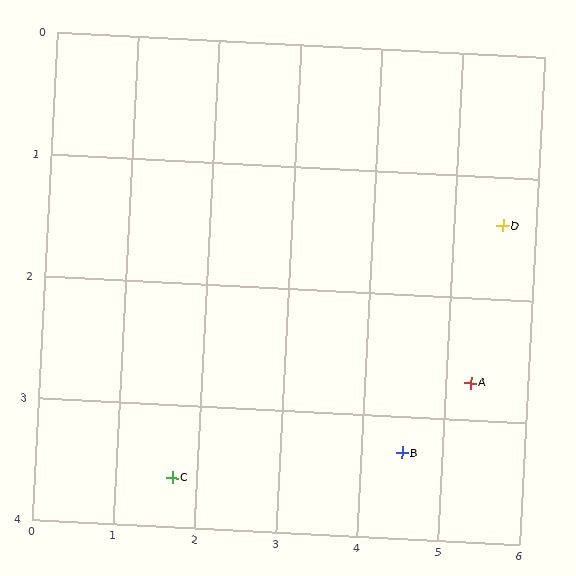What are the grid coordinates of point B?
Point B is at approximately (4.5, 3.3).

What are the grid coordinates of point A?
Point A is at approximately (5.3, 2.7).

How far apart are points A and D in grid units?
Points A and D are about 1.3 grid units apart.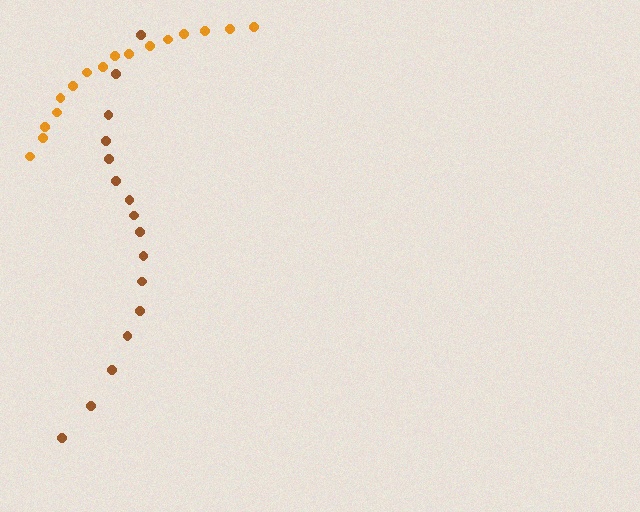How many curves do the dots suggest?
There are 2 distinct paths.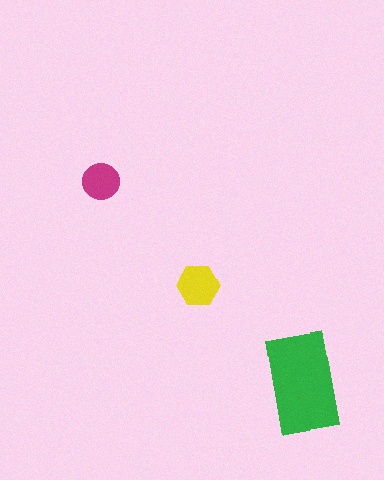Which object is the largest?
The green rectangle.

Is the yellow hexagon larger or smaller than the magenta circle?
Larger.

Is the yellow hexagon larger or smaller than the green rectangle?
Smaller.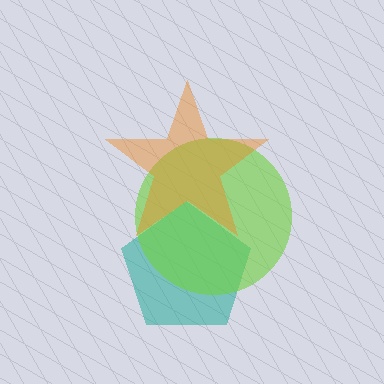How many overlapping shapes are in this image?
There are 3 overlapping shapes in the image.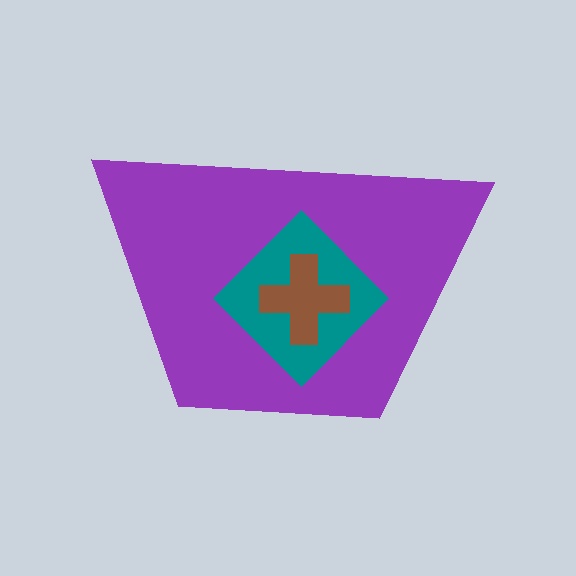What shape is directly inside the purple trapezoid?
The teal diamond.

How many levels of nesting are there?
3.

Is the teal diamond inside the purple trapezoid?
Yes.